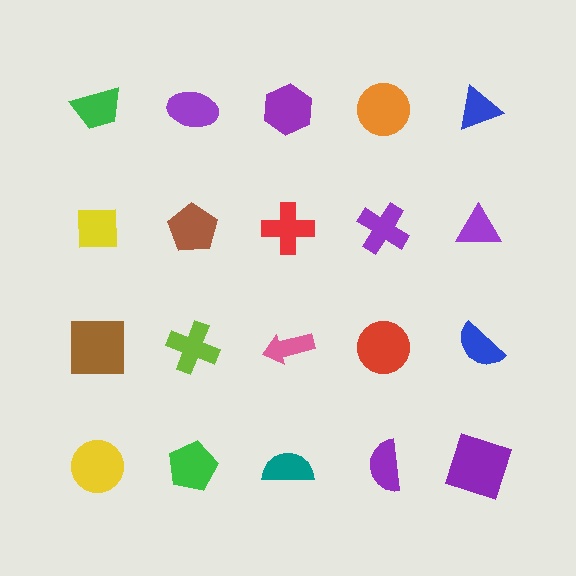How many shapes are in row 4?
5 shapes.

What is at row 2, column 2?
A brown pentagon.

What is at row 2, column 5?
A purple triangle.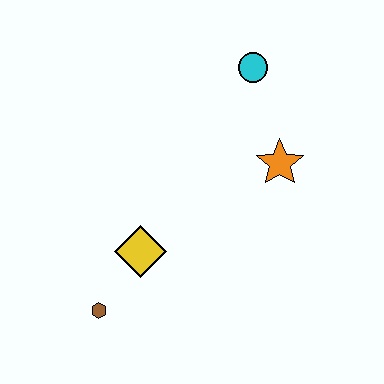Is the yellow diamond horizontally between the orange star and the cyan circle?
No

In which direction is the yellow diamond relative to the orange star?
The yellow diamond is to the left of the orange star.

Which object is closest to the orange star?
The cyan circle is closest to the orange star.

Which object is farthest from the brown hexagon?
The cyan circle is farthest from the brown hexagon.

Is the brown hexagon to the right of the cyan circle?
No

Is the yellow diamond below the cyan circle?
Yes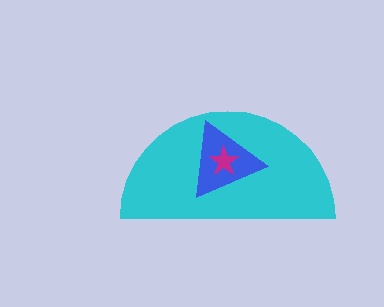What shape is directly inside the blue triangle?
The magenta star.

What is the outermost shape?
The cyan semicircle.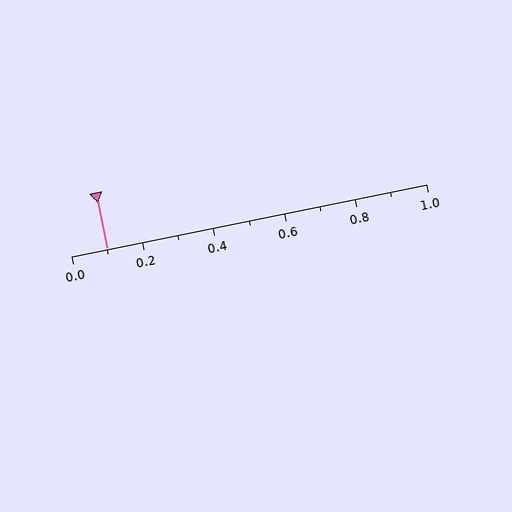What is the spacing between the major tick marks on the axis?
The major ticks are spaced 0.2 apart.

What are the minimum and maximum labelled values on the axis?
The axis runs from 0.0 to 1.0.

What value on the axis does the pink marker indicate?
The marker indicates approximately 0.1.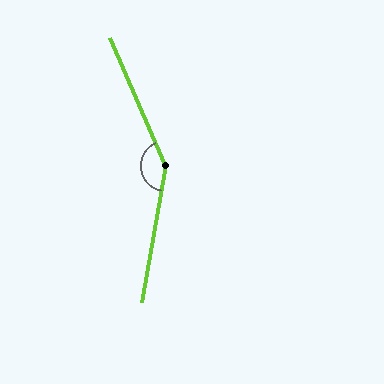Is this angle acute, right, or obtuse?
It is obtuse.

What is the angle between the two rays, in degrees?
Approximately 147 degrees.